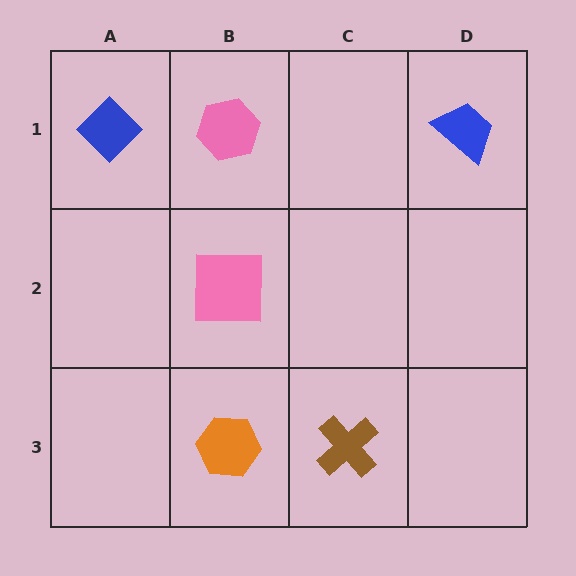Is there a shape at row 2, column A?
No, that cell is empty.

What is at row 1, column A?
A blue diamond.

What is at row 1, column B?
A pink hexagon.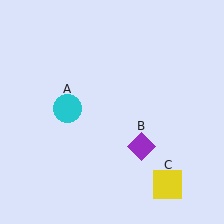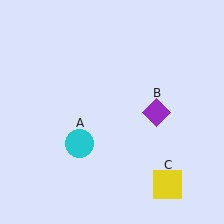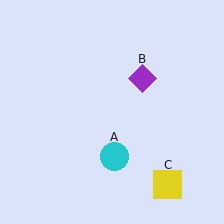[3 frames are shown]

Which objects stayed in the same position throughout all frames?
Yellow square (object C) remained stationary.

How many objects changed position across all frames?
2 objects changed position: cyan circle (object A), purple diamond (object B).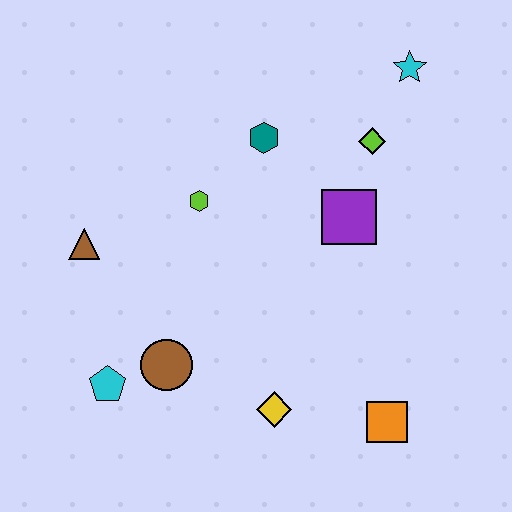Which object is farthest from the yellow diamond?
The cyan star is farthest from the yellow diamond.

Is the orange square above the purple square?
No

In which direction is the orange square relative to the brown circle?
The orange square is to the right of the brown circle.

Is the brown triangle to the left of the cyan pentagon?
Yes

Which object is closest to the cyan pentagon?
The brown circle is closest to the cyan pentagon.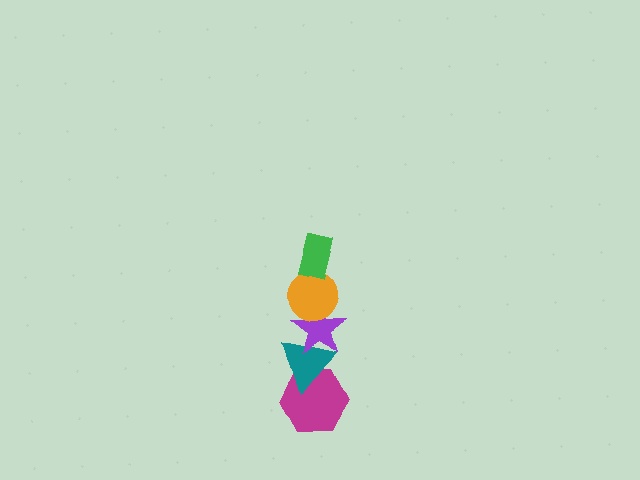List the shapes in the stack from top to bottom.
From top to bottom: the green rectangle, the orange circle, the purple star, the teal triangle, the magenta hexagon.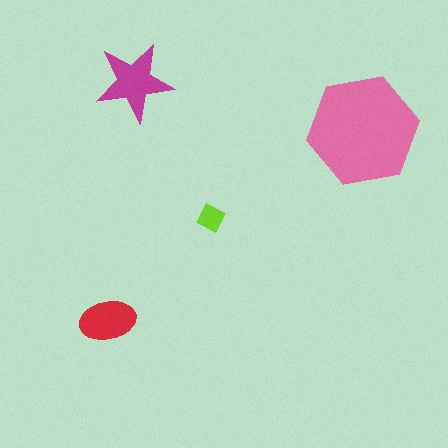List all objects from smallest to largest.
The lime diamond, the red ellipse, the magenta star, the pink hexagon.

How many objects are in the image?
There are 4 objects in the image.